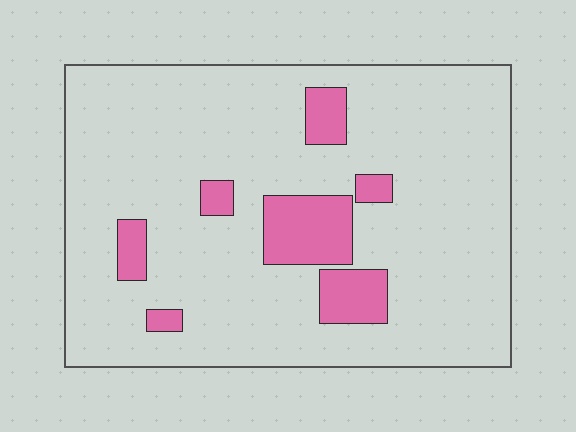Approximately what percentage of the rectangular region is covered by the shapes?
Approximately 15%.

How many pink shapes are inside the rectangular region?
7.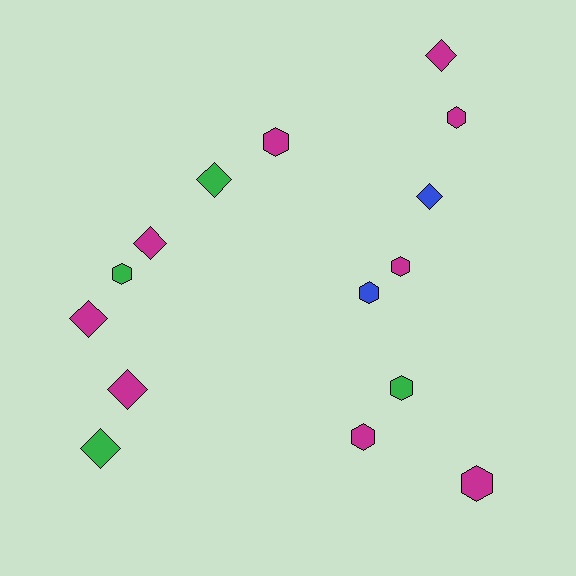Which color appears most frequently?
Magenta, with 9 objects.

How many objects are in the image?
There are 15 objects.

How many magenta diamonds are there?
There are 4 magenta diamonds.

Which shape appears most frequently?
Hexagon, with 8 objects.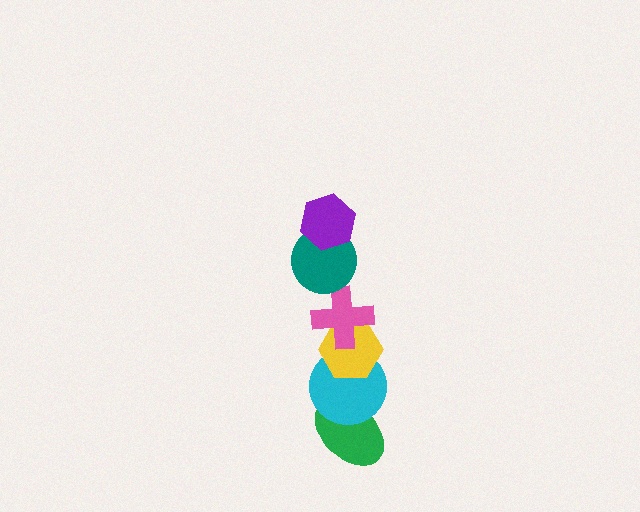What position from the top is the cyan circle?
The cyan circle is 5th from the top.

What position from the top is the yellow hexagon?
The yellow hexagon is 4th from the top.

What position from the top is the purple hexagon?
The purple hexagon is 1st from the top.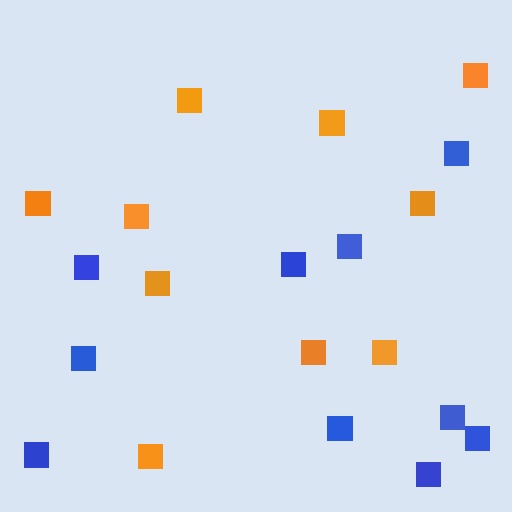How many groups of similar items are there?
There are 2 groups: one group of blue squares (10) and one group of orange squares (10).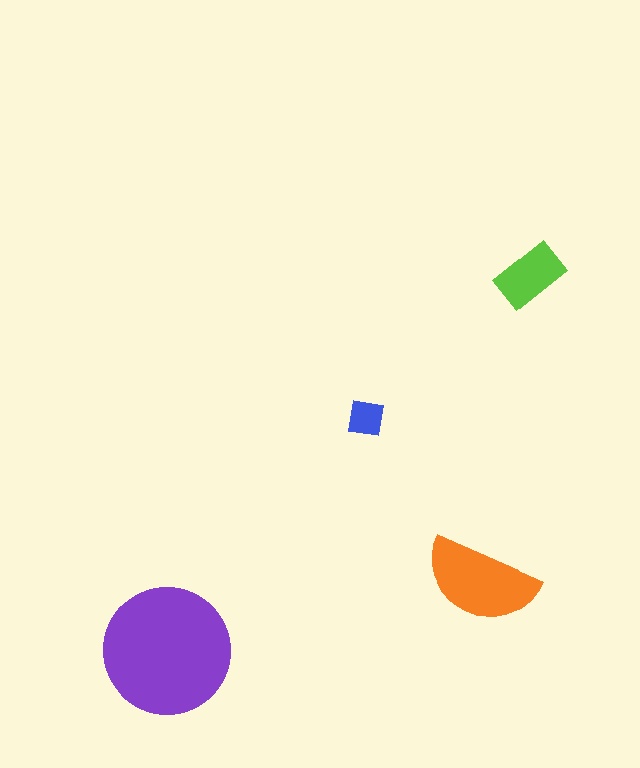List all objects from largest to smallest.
The purple circle, the orange semicircle, the lime rectangle, the blue square.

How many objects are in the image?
There are 4 objects in the image.